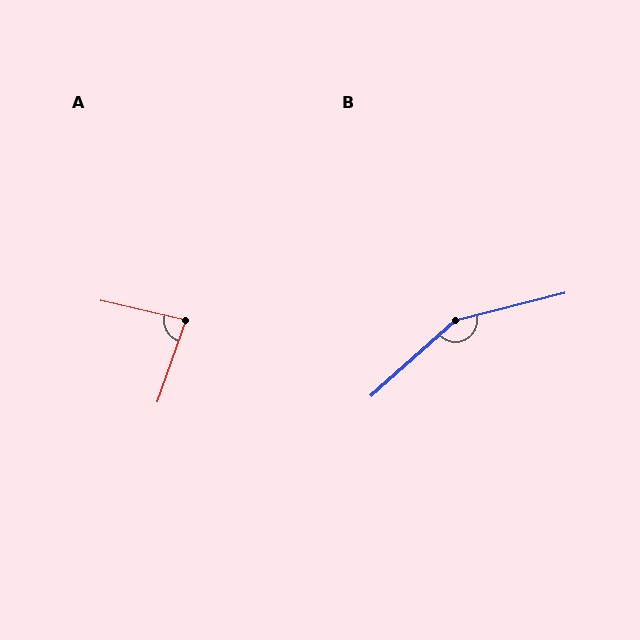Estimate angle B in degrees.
Approximately 152 degrees.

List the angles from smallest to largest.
A (84°), B (152°).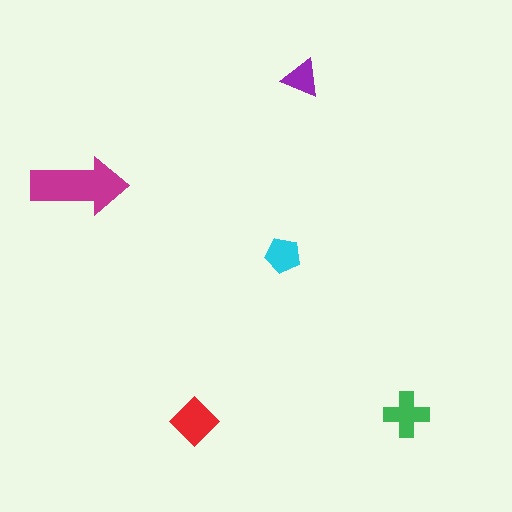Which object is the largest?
The magenta arrow.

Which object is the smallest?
The purple triangle.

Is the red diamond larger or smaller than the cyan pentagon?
Larger.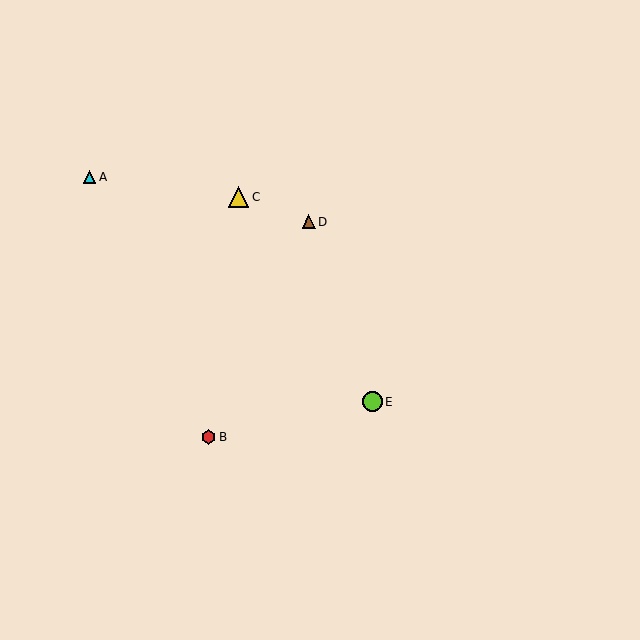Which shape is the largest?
The yellow triangle (labeled C) is the largest.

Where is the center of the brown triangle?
The center of the brown triangle is at (309, 222).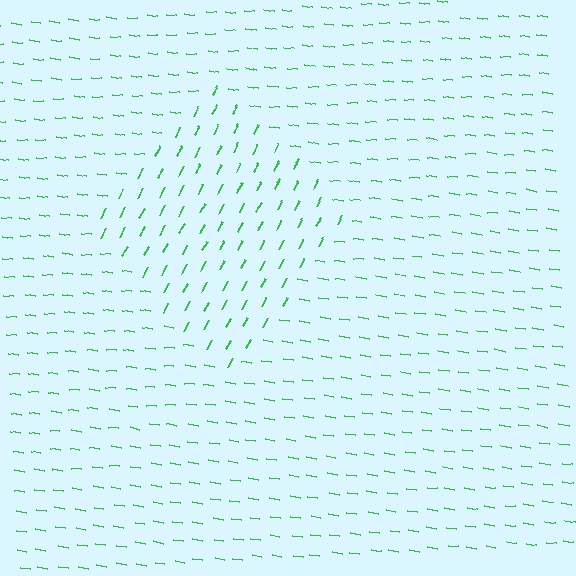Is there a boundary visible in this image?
Yes, there is a texture boundary formed by a change in line orientation.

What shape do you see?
I see a diamond.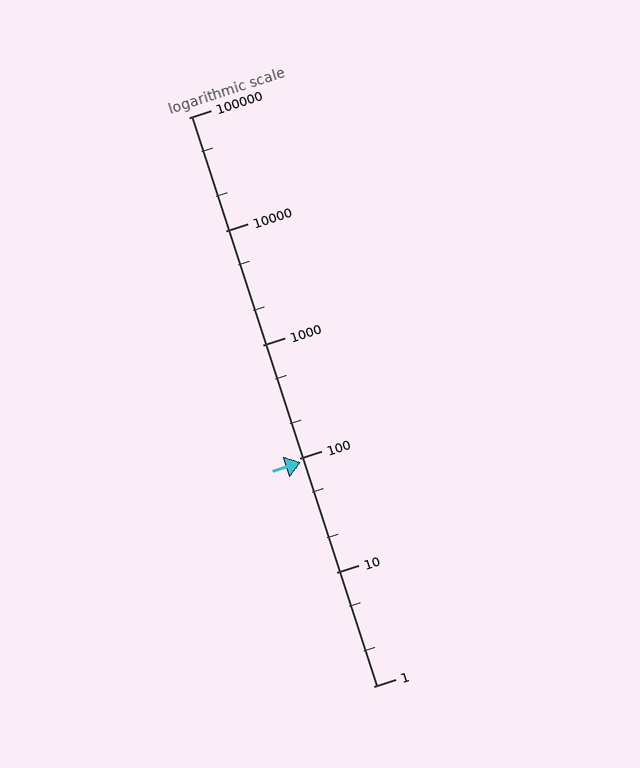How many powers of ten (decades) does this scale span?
The scale spans 5 decades, from 1 to 100000.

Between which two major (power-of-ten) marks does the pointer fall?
The pointer is between 10 and 100.